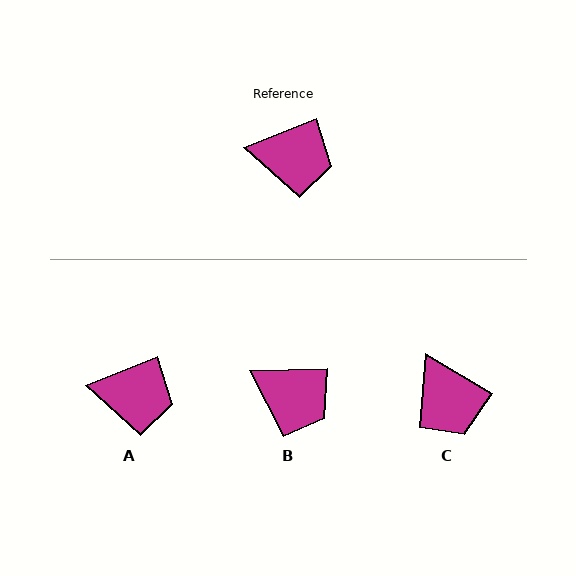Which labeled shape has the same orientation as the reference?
A.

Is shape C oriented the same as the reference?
No, it is off by about 52 degrees.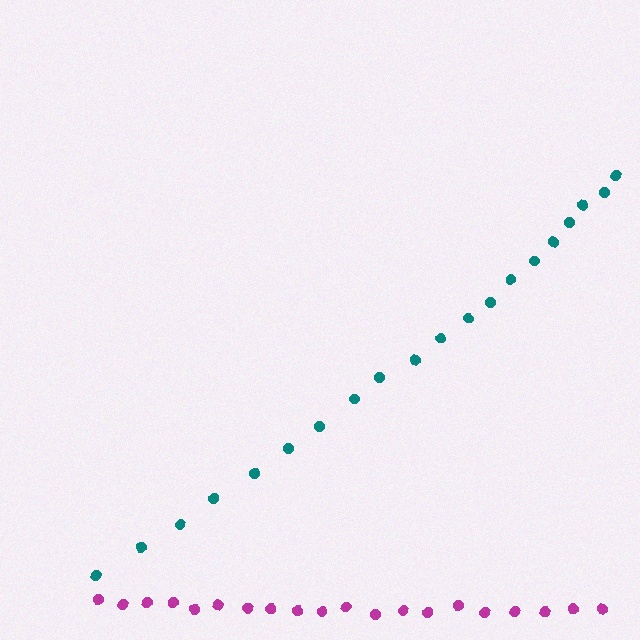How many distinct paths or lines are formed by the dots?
There are 2 distinct paths.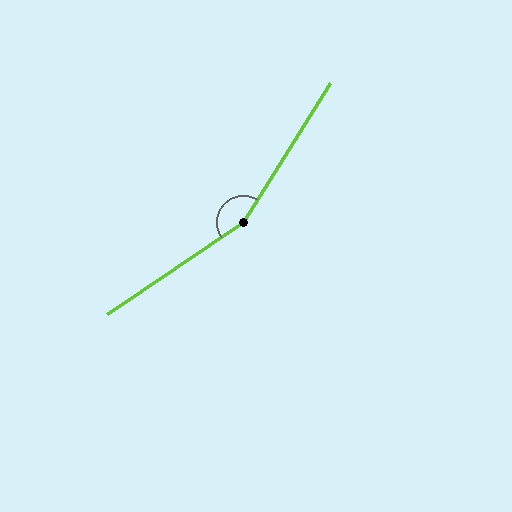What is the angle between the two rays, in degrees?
Approximately 156 degrees.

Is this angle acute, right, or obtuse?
It is obtuse.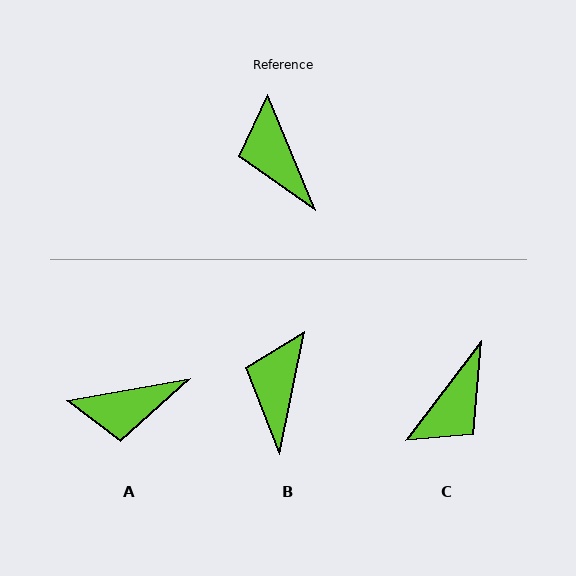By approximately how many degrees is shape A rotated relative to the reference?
Approximately 78 degrees counter-clockwise.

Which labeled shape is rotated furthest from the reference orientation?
C, about 120 degrees away.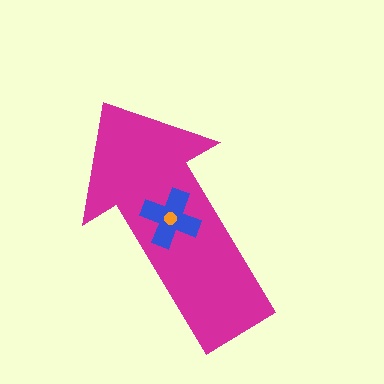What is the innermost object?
The orange circle.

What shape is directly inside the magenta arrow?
The blue cross.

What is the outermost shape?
The magenta arrow.